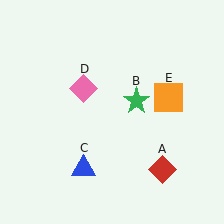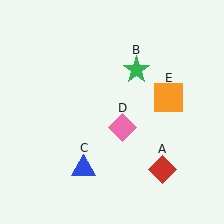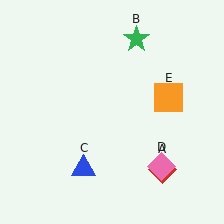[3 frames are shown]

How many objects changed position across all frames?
2 objects changed position: green star (object B), pink diamond (object D).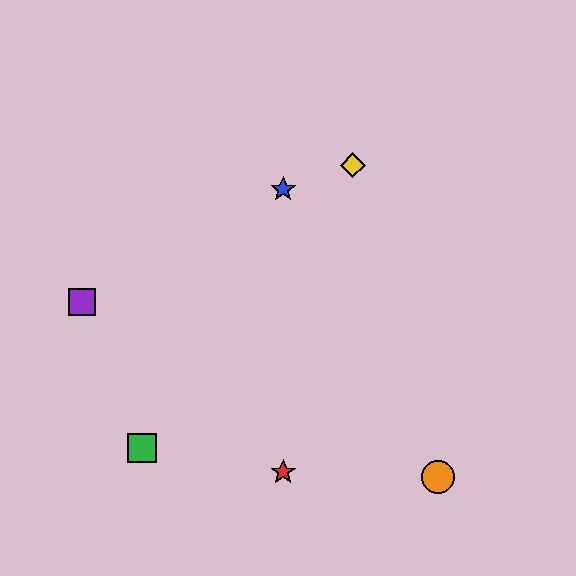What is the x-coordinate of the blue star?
The blue star is at x≈283.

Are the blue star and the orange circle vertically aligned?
No, the blue star is at x≈283 and the orange circle is at x≈438.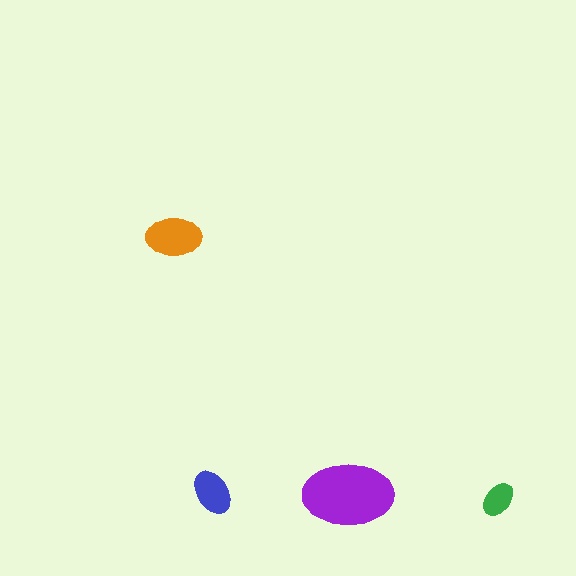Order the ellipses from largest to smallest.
the purple one, the orange one, the blue one, the green one.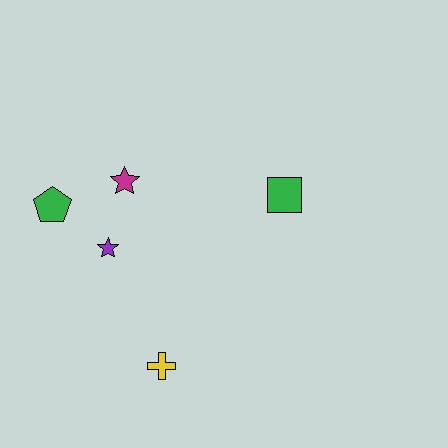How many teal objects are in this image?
There are no teal objects.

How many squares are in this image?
There is 1 square.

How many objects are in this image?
There are 5 objects.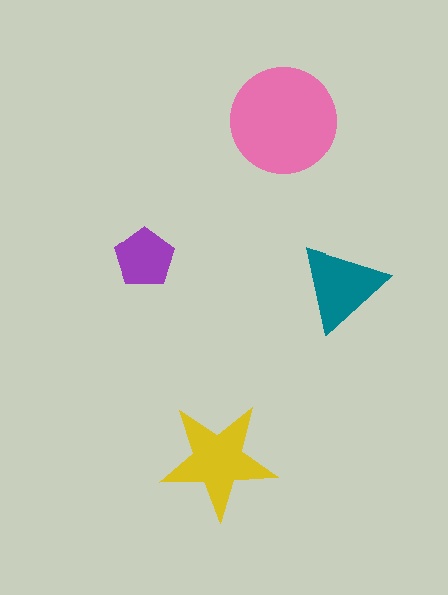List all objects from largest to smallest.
The pink circle, the yellow star, the teal triangle, the purple pentagon.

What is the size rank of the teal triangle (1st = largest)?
3rd.